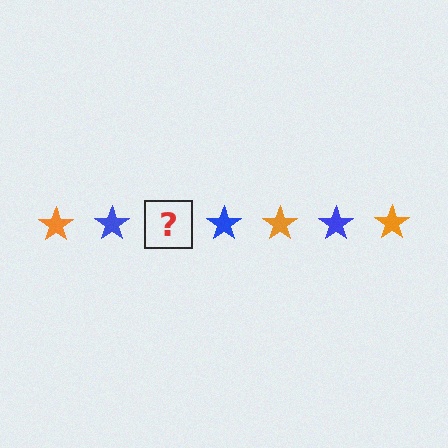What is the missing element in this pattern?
The missing element is an orange star.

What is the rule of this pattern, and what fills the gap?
The rule is that the pattern cycles through orange, blue stars. The gap should be filled with an orange star.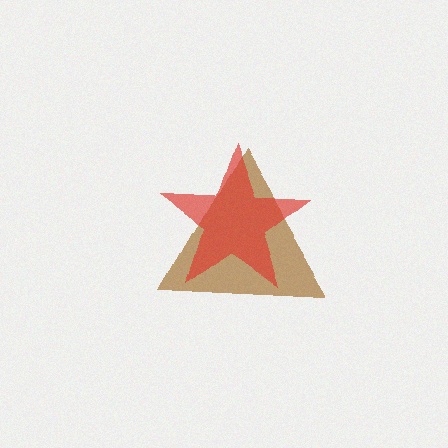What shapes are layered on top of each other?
The layered shapes are: a brown triangle, a red star.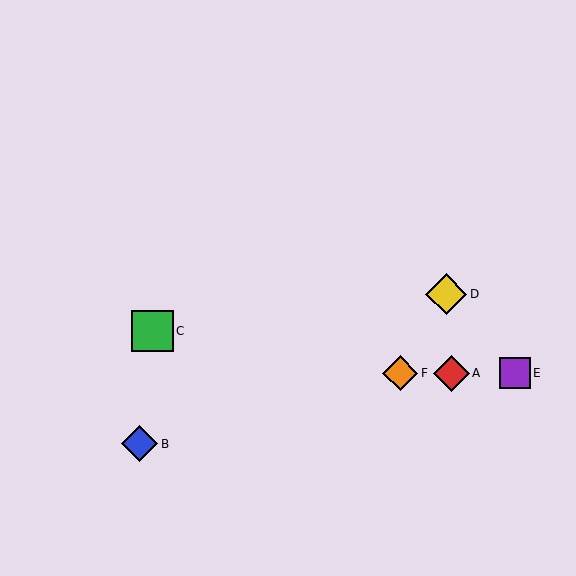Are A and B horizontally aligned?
No, A is at y≈373 and B is at y≈444.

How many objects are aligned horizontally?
3 objects (A, E, F) are aligned horizontally.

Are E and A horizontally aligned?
Yes, both are at y≈373.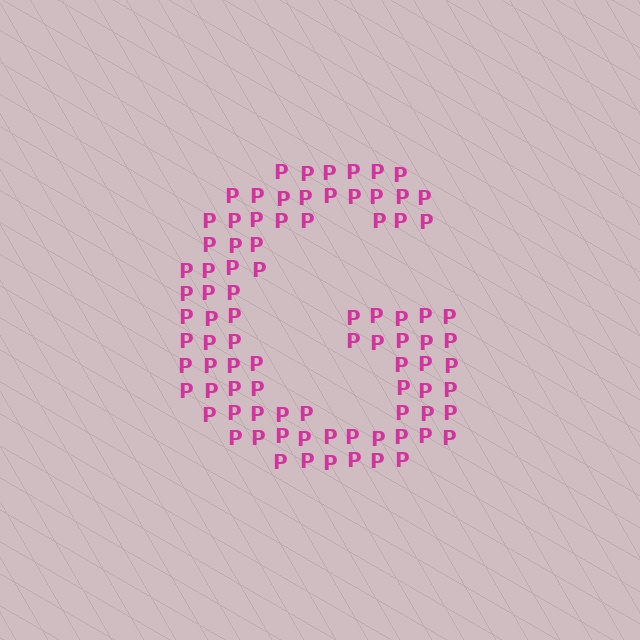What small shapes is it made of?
It is made of small letter P's.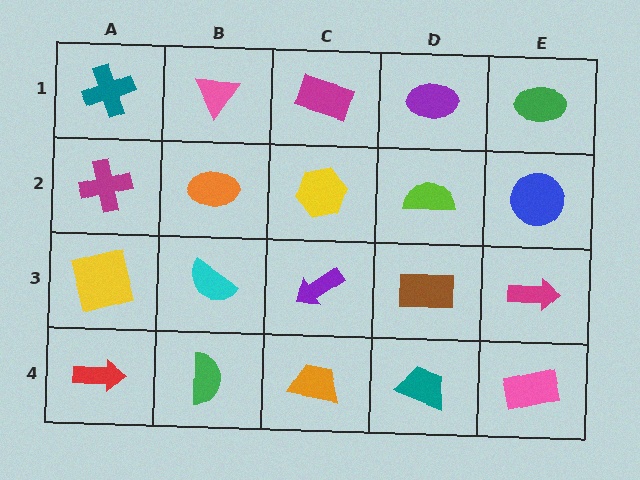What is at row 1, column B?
A pink triangle.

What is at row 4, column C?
An orange trapezoid.